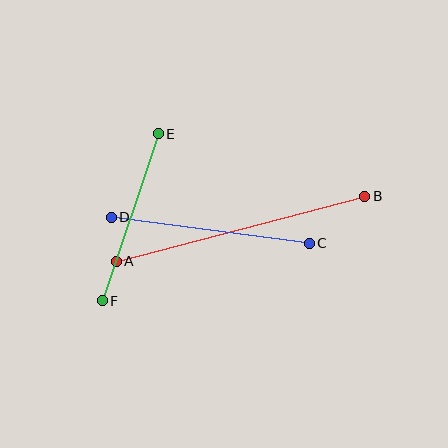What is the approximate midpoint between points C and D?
The midpoint is at approximately (210, 230) pixels.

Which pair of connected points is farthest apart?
Points A and B are farthest apart.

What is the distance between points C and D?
The distance is approximately 199 pixels.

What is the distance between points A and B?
The distance is approximately 257 pixels.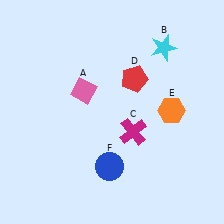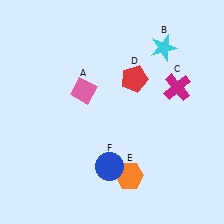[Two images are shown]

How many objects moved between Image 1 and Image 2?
2 objects moved between the two images.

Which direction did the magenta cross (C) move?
The magenta cross (C) moved up.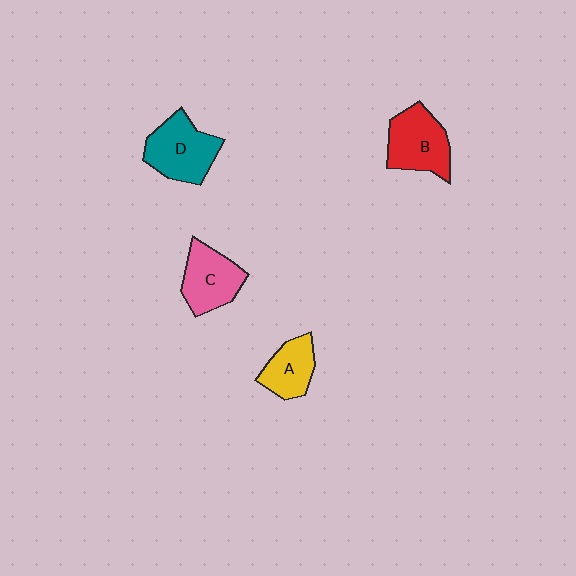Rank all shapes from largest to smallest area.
From largest to smallest: D (teal), B (red), C (pink), A (yellow).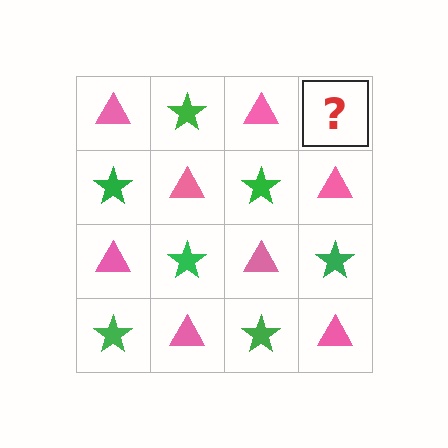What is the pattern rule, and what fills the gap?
The rule is that it alternates pink triangle and green star in a checkerboard pattern. The gap should be filled with a green star.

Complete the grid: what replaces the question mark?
The question mark should be replaced with a green star.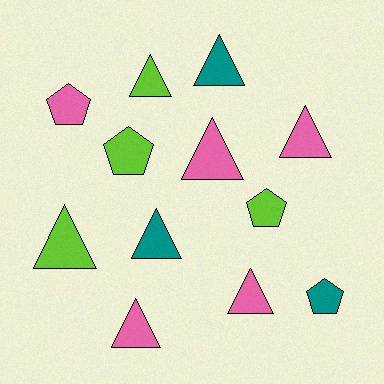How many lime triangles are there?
There are 2 lime triangles.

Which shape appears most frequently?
Triangle, with 8 objects.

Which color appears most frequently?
Pink, with 5 objects.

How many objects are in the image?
There are 12 objects.